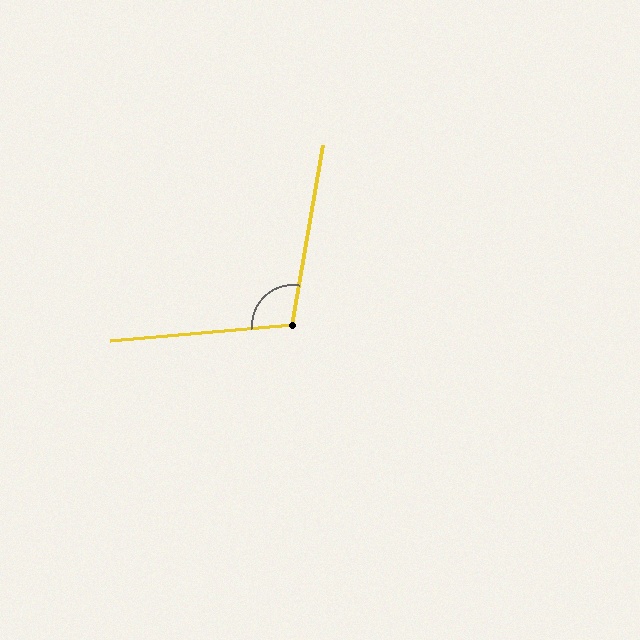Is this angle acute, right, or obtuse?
It is obtuse.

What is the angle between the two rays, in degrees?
Approximately 104 degrees.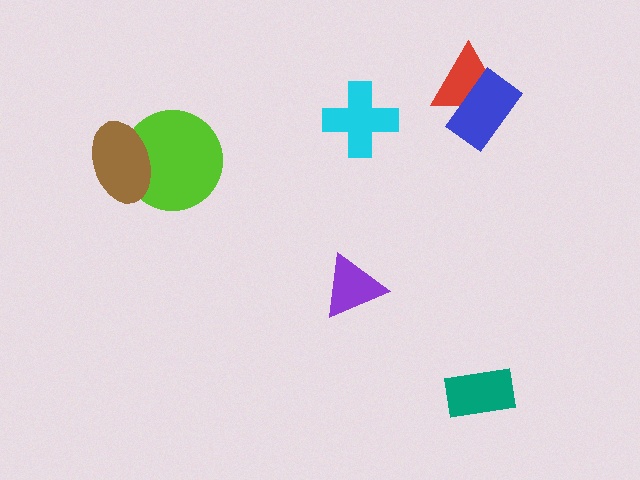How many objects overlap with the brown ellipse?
1 object overlaps with the brown ellipse.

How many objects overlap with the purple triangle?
0 objects overlap with the purple triangle.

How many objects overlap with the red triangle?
1 object overlaps with the red triangle.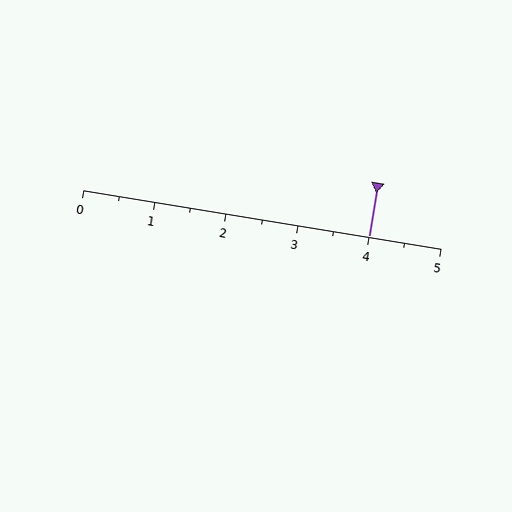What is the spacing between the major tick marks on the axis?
The major ticks are spaced 1 apart.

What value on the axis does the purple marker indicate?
The marker indicates approximately 4.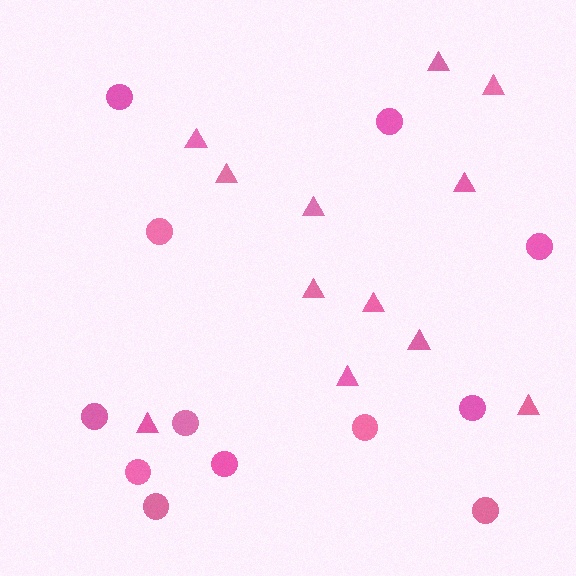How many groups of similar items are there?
There are 2 groups: one group of triangles (12) and one group of circles (12).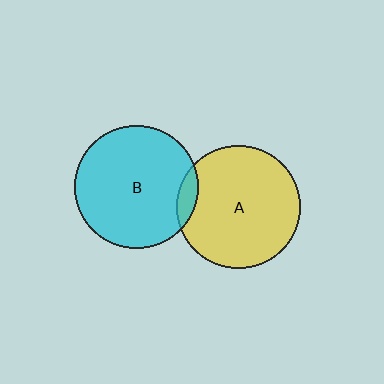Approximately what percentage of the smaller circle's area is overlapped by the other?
Approximately 5%.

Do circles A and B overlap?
Yes.